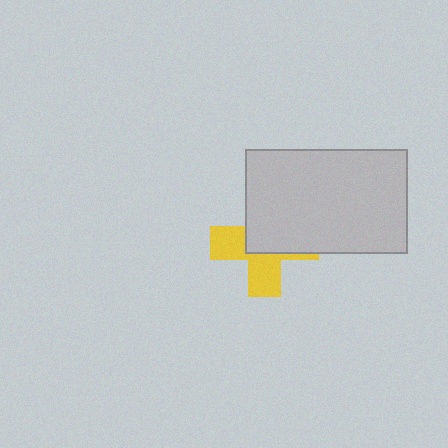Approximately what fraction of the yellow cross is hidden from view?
Roughly 53% of the yellow cross is hidden behind the light gray rectangle.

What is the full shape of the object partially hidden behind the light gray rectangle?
The partially hidden object is a yellow cross.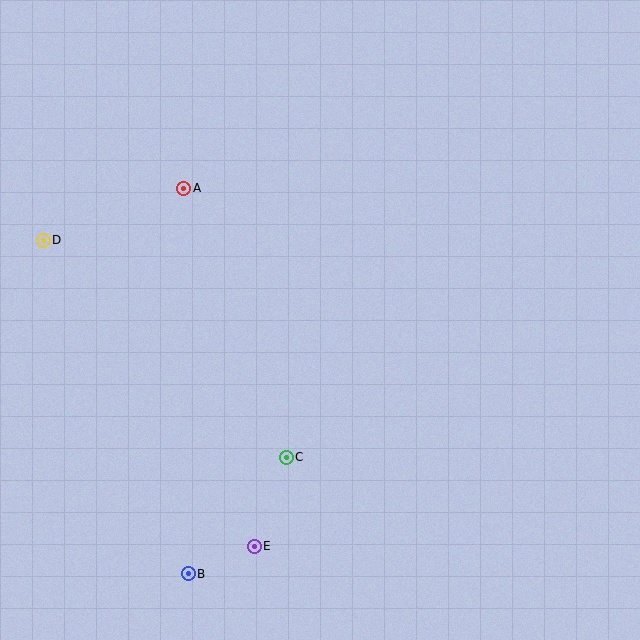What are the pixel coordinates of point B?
Point B is at (188, 574).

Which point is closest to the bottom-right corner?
Point E is closest to the bottom-right corner.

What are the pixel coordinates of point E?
Point E is at (254, 546).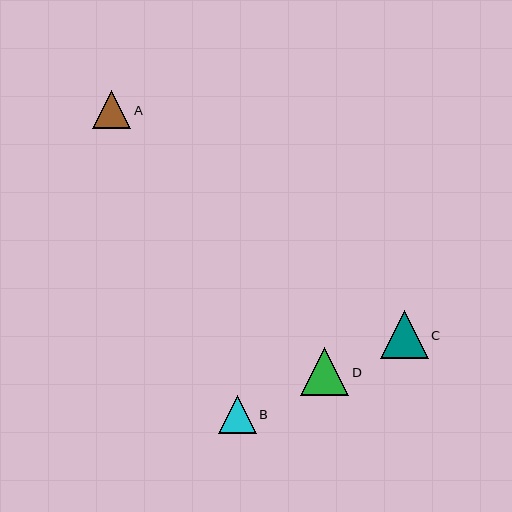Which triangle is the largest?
Triangle D is the largest with a size of approximately 48 pixels.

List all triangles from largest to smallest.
From largest to smallest: D, C, B, A.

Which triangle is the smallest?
Triangle A is the smallest with a size of approximately 38 pixels.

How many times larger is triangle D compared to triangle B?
Triangle D is approximately 1.3 times the size of triangle B.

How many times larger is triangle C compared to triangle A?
Triangle C is approximately 1.3 times the size of triangle A.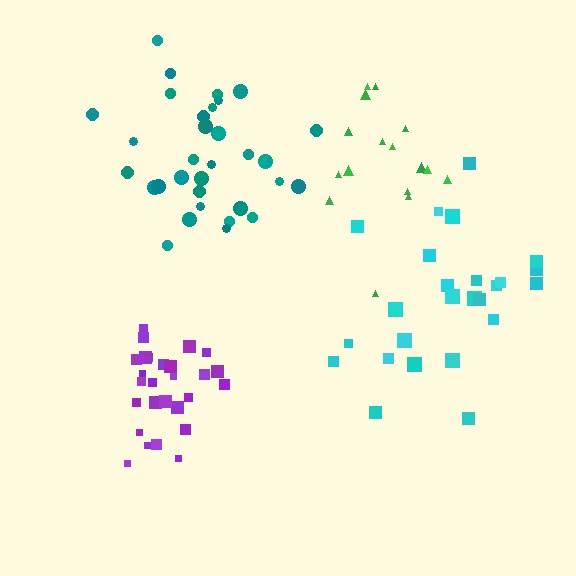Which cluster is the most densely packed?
Purple.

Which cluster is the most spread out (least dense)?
Cyan.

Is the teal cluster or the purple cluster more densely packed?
Purple.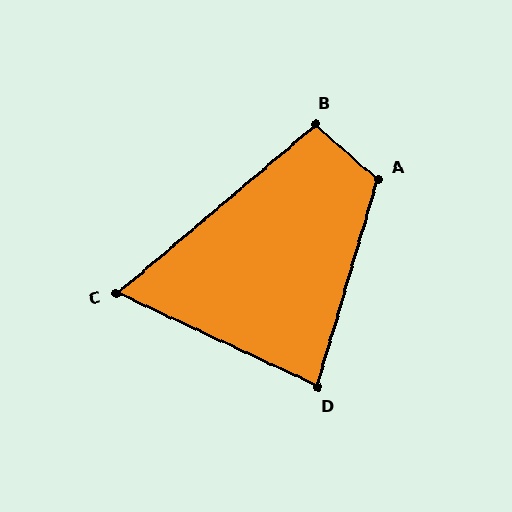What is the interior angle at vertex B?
Approximately 99 degrees (obtuse).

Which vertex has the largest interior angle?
A, at approximately 115 degrees.